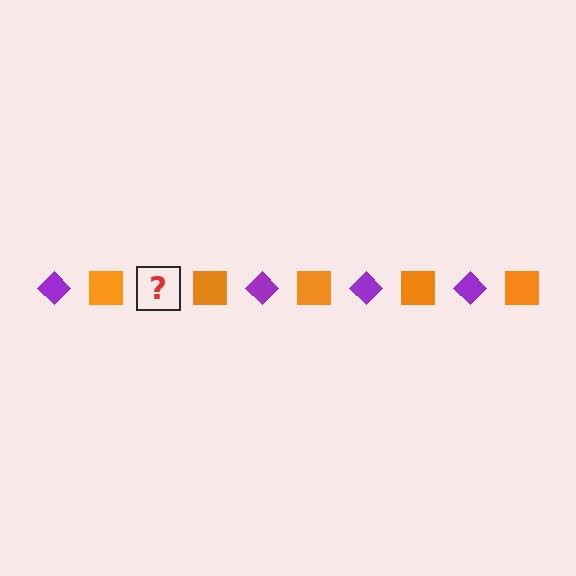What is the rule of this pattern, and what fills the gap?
The rule is that the pattern alternates between purple diamond and orange square. The gap should be filled with a purple diamond.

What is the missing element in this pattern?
The missing element is a purple diamond.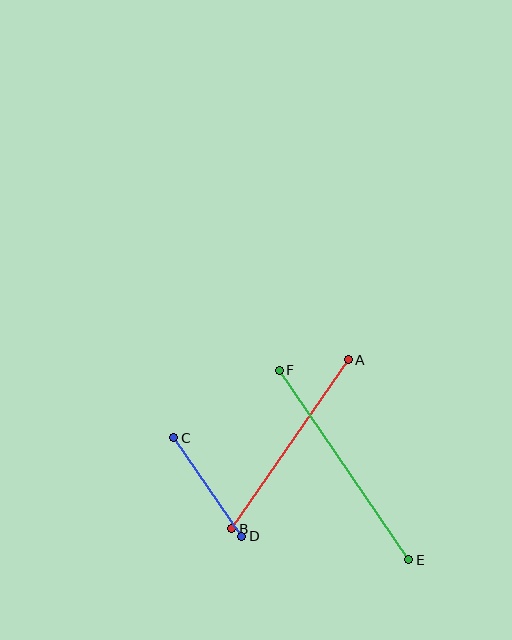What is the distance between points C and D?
The distance is approximately 120 pixels.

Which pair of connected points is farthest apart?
Points E and F are farthest apart.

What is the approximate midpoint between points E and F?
The midpoint is at approximately (344, 465) pixels.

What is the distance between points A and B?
The distance is approximately 205 pixels.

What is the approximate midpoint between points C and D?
The midpoint is at approximately (208, 487) pixels.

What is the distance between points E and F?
The distance is approximately 229 pixels.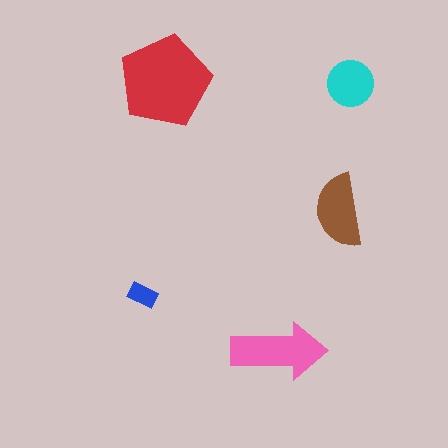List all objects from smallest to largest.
The blue rectangle, the cyan circle, the brown semicircle, the pink arrow, the red pentagon.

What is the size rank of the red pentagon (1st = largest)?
1st.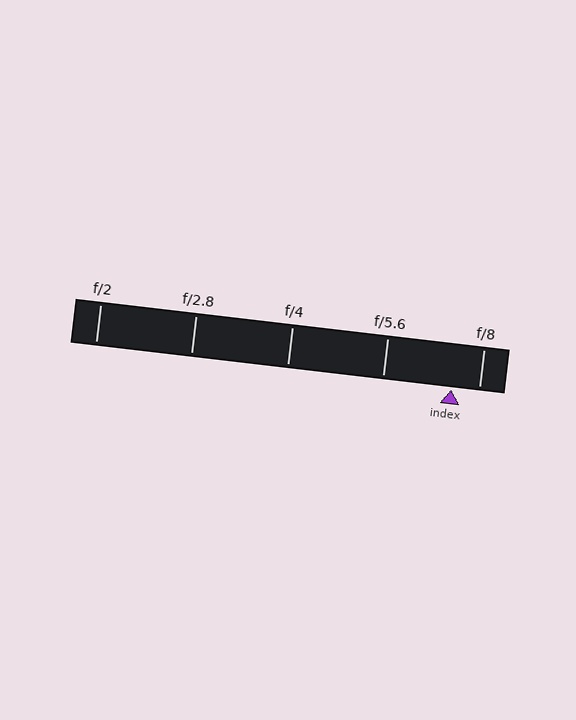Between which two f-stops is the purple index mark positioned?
The index mark is between f/5.6 and f/8.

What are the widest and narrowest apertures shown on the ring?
The widest aperture shown is f/2 and the narrowest is f/8.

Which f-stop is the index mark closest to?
The index mark is closest to f/8.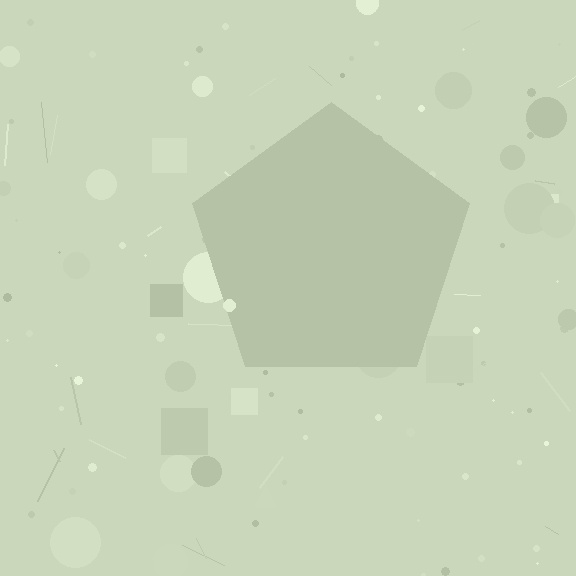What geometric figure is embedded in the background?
A pentagon is embedded in the background.